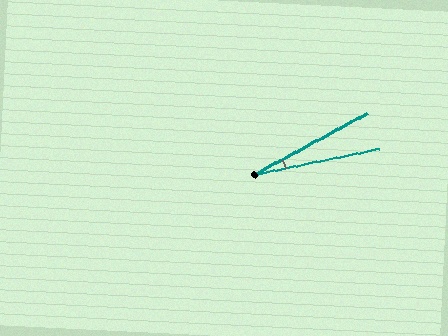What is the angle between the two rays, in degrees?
Approximately 17 degrees.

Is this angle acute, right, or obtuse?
It is acute.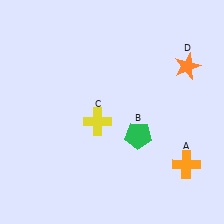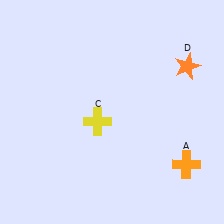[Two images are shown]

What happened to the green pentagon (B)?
The green pentagon (B) was removed in Image 2. It was in the bottom-right area of Image 1.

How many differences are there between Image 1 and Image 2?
There is 1 difference between the two images.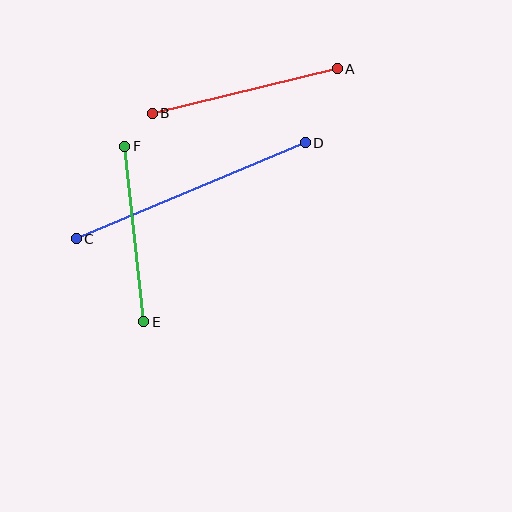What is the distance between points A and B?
The distance is approximately 190 pixels.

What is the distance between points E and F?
The distance is approximately 176 pixels.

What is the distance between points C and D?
The distance is approximately 248 pixels.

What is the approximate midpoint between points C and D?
The midpoint is at approximately (191, 191) pixels.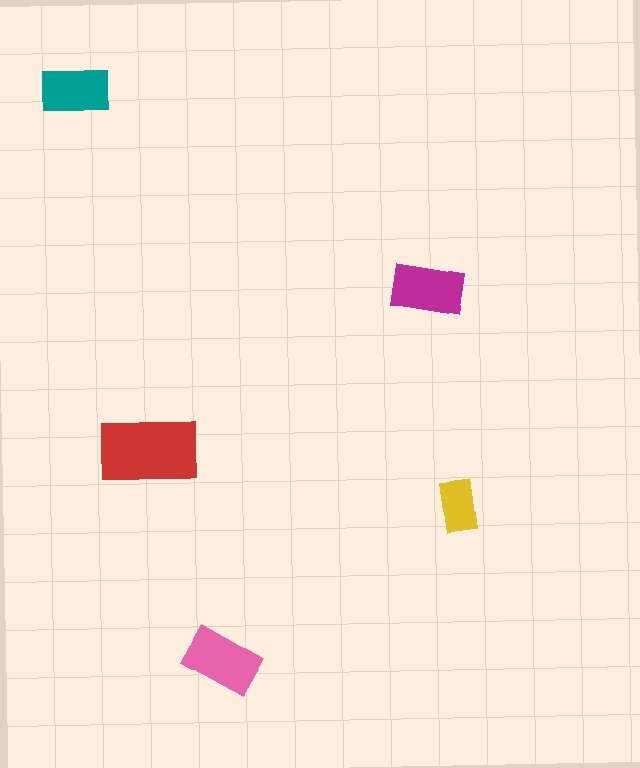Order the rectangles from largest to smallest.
the red one, the pink one, the magenta one, the teal one, the yellow one.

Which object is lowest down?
The pink rectangle is bottommost.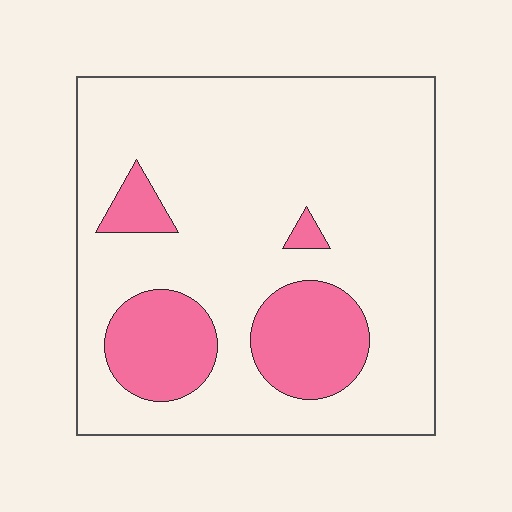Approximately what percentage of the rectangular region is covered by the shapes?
Approximately 20%.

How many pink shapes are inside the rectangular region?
4.